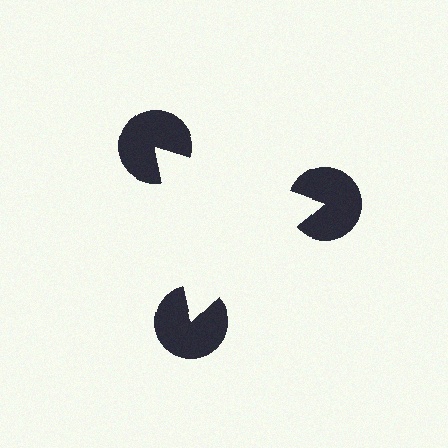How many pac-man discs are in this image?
There are 3 — one at each vertex of the illusory triangle.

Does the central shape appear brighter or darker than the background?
It typically appears slightly brighter than the background, even though no actual brightness change is drawn.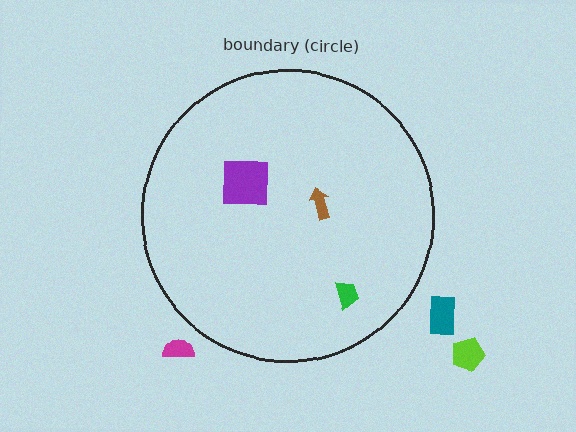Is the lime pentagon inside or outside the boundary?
Outside.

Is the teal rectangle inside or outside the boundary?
Outside.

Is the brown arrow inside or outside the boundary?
Inside.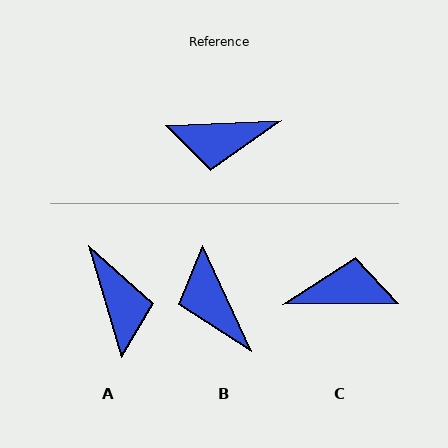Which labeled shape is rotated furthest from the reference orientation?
C, about 178 degrees away.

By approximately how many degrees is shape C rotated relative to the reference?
Approximately 178 degrees counter-clockwise.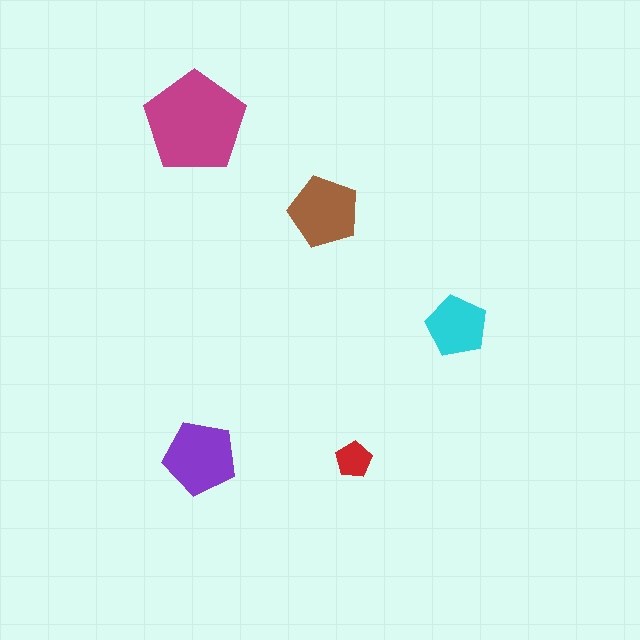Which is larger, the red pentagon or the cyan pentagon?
The cyan one.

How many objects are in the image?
There are 5 objects in the image.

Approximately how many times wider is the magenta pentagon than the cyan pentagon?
About 1.5 times wider.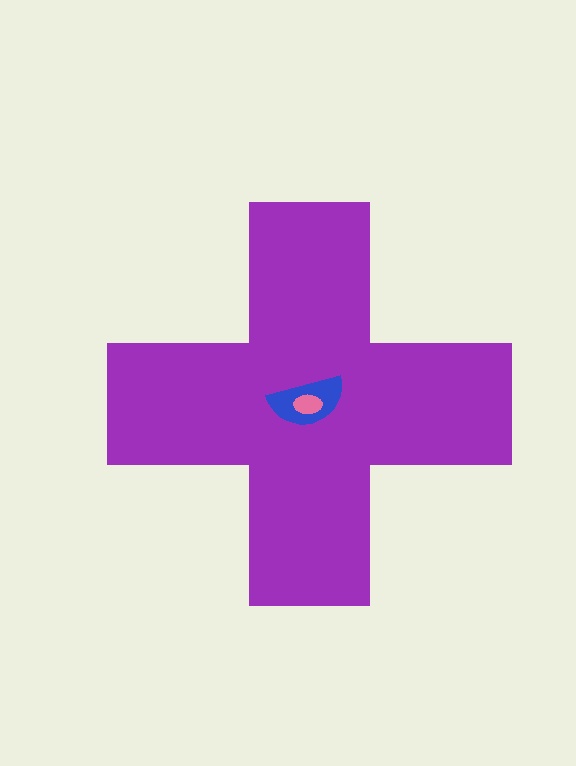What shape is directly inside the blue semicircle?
The pink ellipse.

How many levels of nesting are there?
3.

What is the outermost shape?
The purple cross.